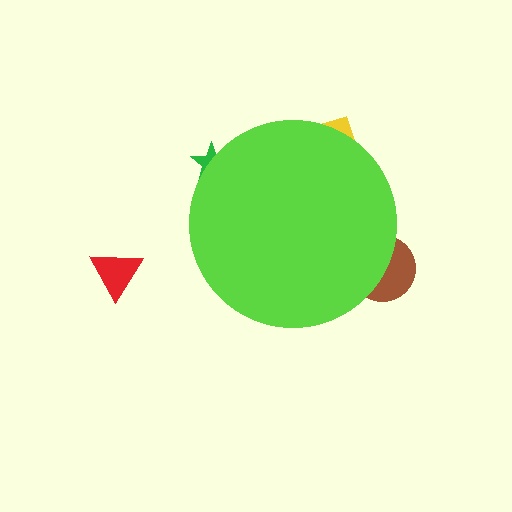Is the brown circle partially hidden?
Yes, the brown circle is partially hidden behind the lime circle.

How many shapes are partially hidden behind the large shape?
3 shapes are partially hidden.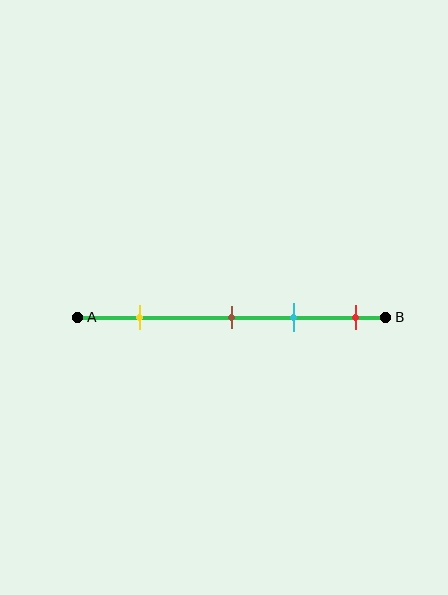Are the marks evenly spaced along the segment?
No, the marks are not evenly spaced.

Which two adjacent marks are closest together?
The brown and cyan marks are the closest adjacent pair.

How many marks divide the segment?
There are 4 marks dividing the segment.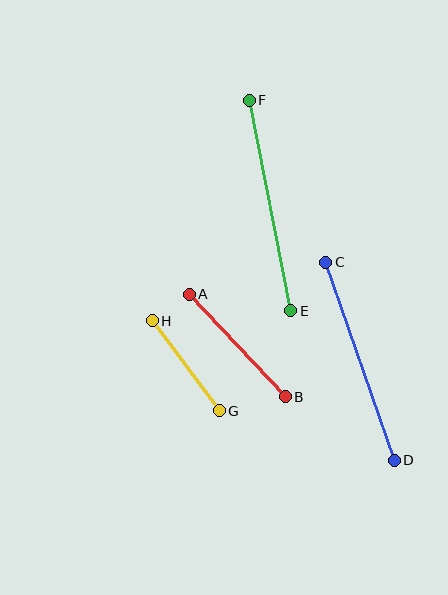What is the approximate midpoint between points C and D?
The midpoint is at approximately (360, 361) pixels.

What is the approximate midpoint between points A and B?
The midpoint is at approximately (237, 345) pixels.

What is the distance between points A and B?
The distance is approximately 140 pixels.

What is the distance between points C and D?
The distance is approximately 209 pixels.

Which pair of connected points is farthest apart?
Points E and F are farthest apart.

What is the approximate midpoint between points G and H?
The midpoint is at approximately (186, 366) pixels.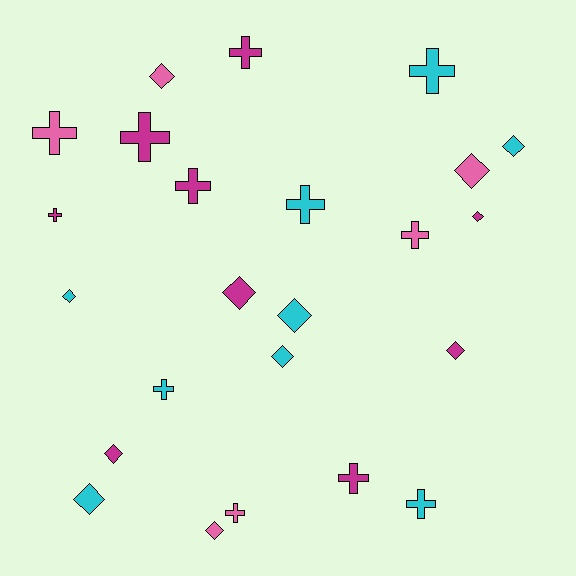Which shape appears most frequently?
Cross, with 12 objects.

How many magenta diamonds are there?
There are 4 magenta diamonds.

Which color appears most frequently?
Magenta, with 9 objects.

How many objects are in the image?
There are 24 objects.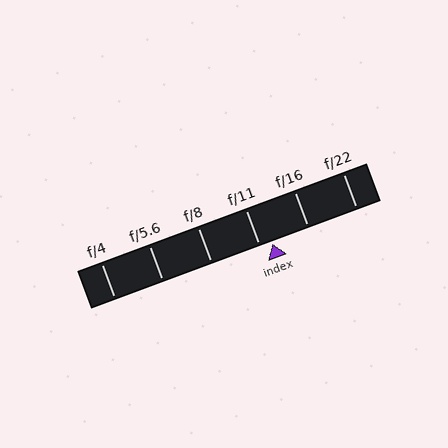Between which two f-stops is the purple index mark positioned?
The index mark is between f/11 and f/16.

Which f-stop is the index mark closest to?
The index mark is closest to f/11.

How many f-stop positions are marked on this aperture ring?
There are 6 f-stop positions marked.